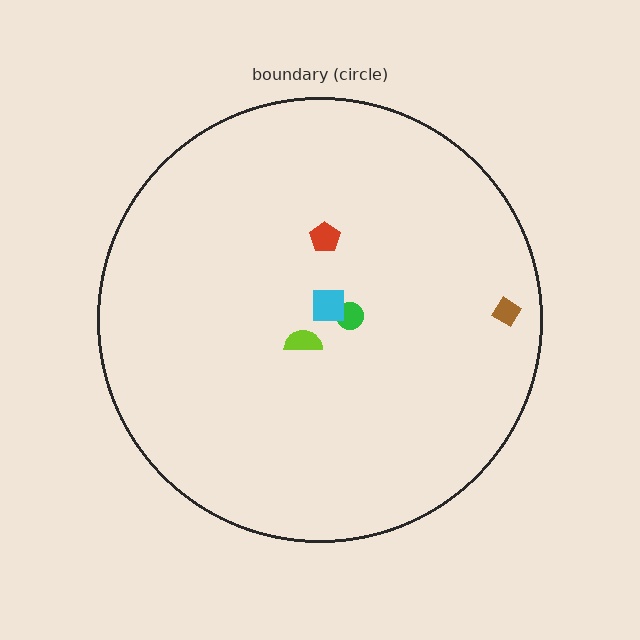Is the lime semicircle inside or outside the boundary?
Inside.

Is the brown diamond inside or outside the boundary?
Inside.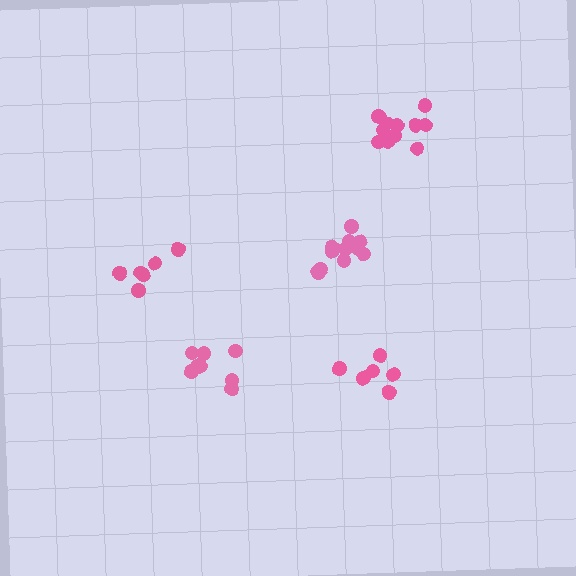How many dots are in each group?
Group 1: 8 dots, Group 2: 6 dots, Group 3: 6 dots, Group 4: 12 dots, Group 5: 12 dots (44 total).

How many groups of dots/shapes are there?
There are 5 groups.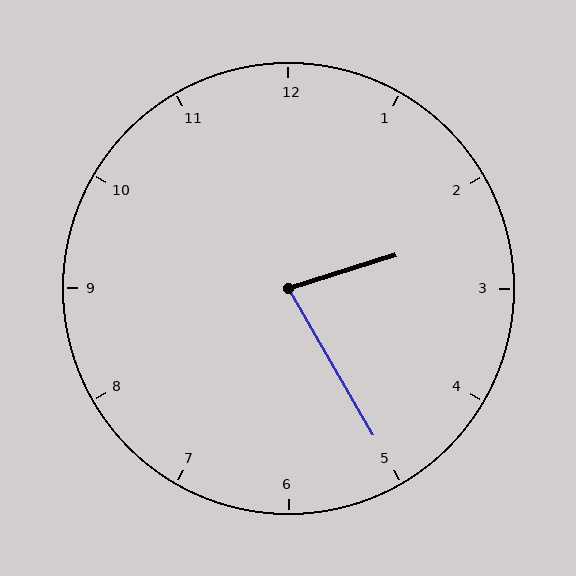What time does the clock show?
2:25.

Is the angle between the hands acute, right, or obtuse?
It is acute.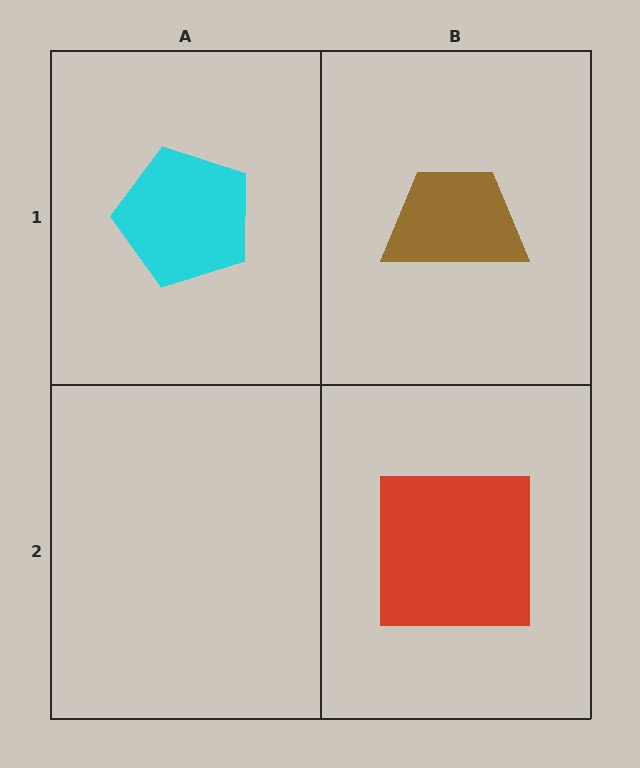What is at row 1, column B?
A brown trapezoid.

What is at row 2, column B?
A red square.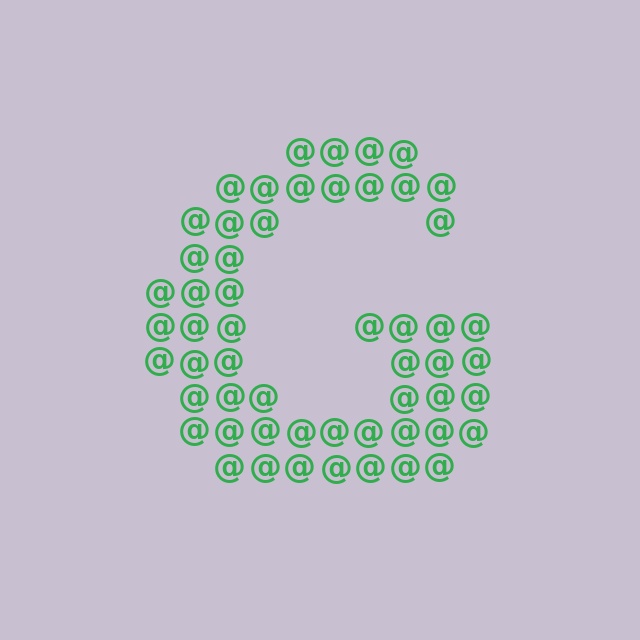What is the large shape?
The large shape is the letter G.